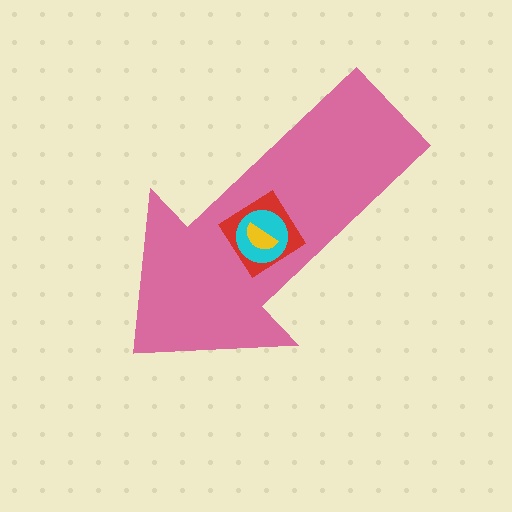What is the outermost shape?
The pink arrow.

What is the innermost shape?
The yellow semicircle.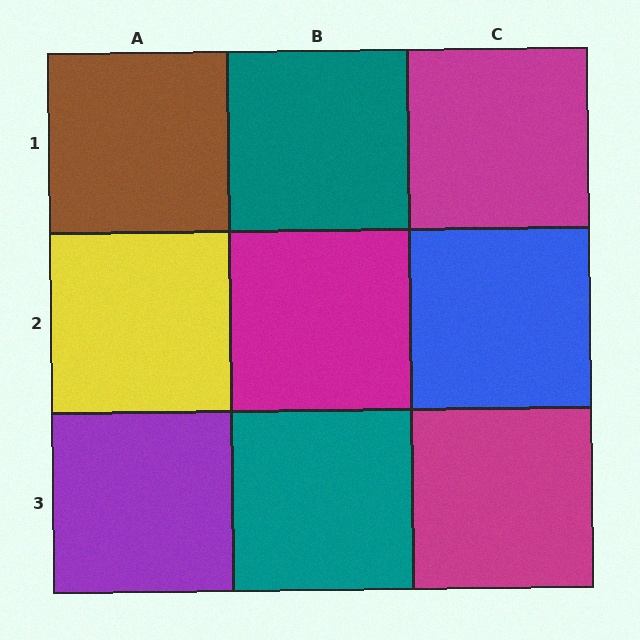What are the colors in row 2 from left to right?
Yellow, magenta, blue.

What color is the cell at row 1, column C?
Magenta.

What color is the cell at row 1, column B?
Teal.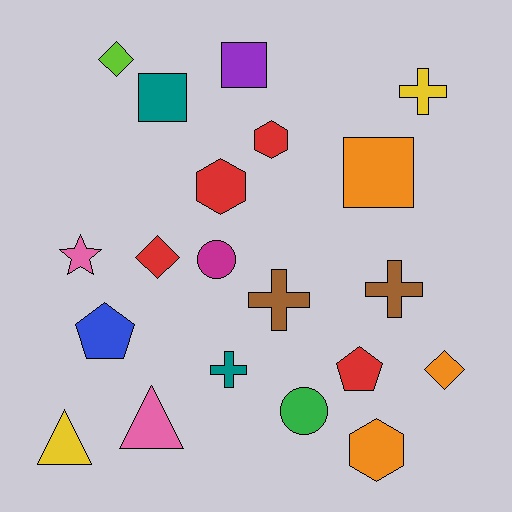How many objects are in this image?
There are 20 objects.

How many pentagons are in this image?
There are 2 pentagons.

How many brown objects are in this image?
There are 2 brown objects.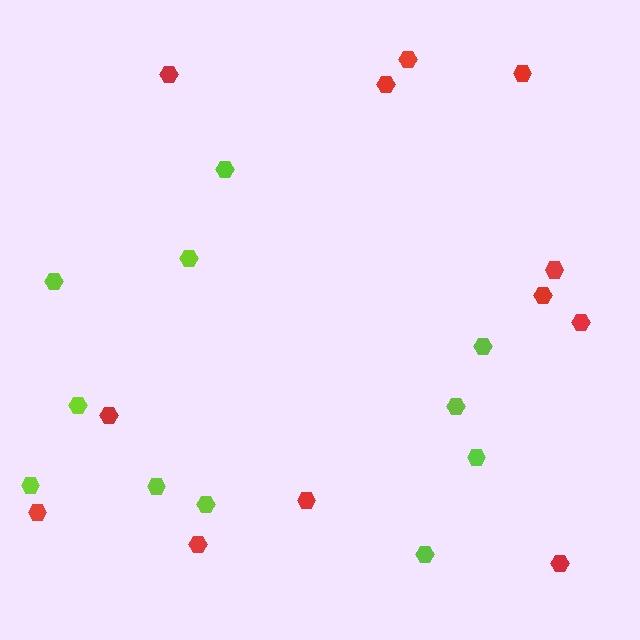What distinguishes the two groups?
There are 2 groups: one group of lime hexagons (11) and one group of red hexagons (12).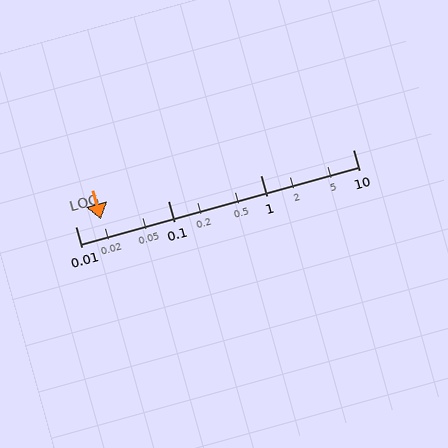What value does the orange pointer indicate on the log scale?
The pointer indicates approximately 0.019.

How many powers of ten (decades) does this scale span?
The scale spans 3 decades, from 0.01 to 10.